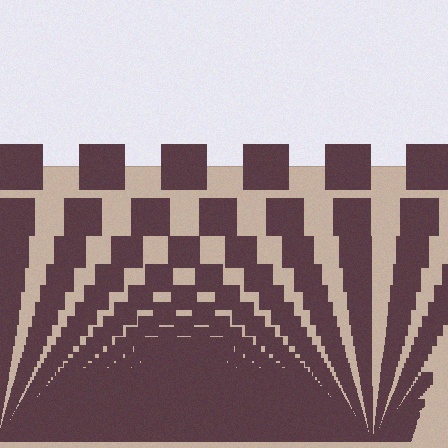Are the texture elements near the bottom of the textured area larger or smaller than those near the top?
Smaller. The gradient is inverted — elements near the bottom are smaller and denser.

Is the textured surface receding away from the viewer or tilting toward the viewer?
The surface appears to tilt toward the viewer. Texture elements get larger and sparser toward the top.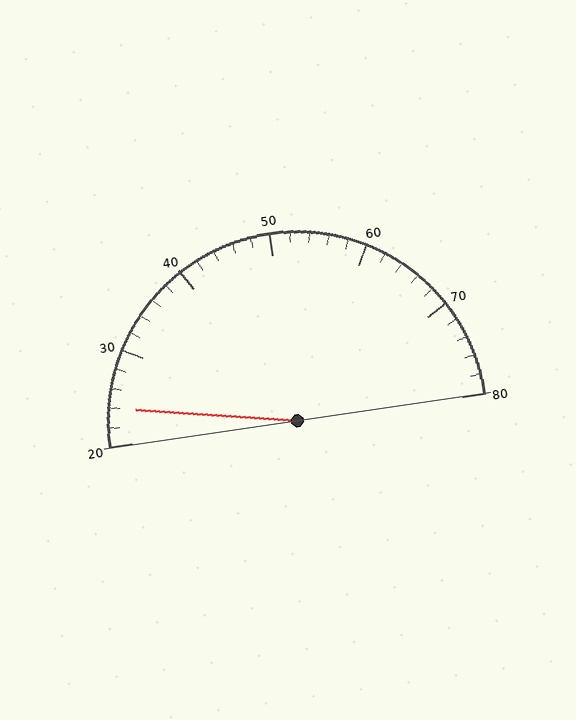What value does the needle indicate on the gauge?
The needle indicates approximately 24.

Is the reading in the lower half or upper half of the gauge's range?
The reading is in the lower half of the range (20 to 80).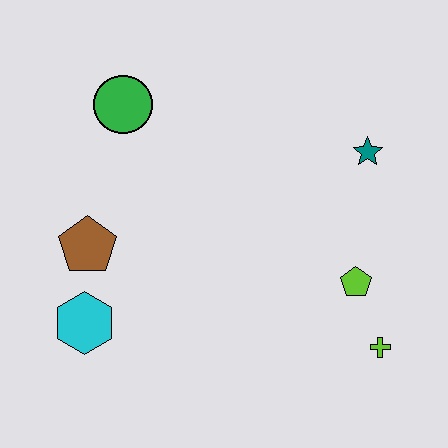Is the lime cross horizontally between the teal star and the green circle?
No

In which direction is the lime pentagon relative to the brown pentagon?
The lime pentagon is to the right of the brown pentagon.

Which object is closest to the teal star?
The lime pentagon is closest to the teal star.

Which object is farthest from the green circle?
The lime cross is farthest from the green circle.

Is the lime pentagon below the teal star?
Yes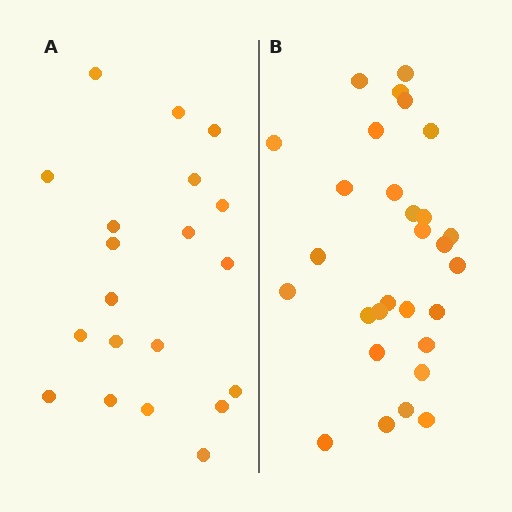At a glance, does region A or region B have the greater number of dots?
Region B (the right region) has more dots.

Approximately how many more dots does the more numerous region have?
Region B has roughly 8 or so more dots than region A.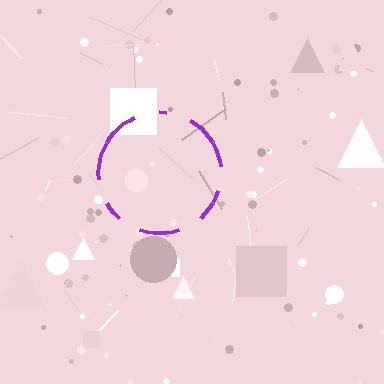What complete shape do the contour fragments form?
The contour fragments form a circle.